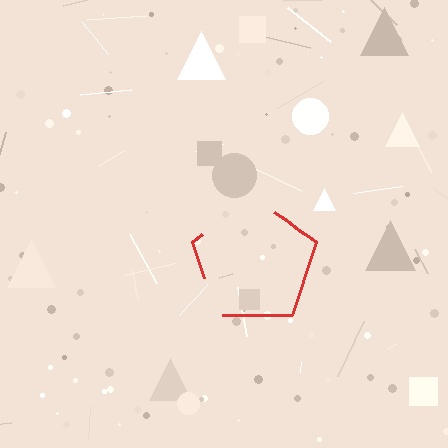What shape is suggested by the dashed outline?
The dashed outline suggests a pentagon.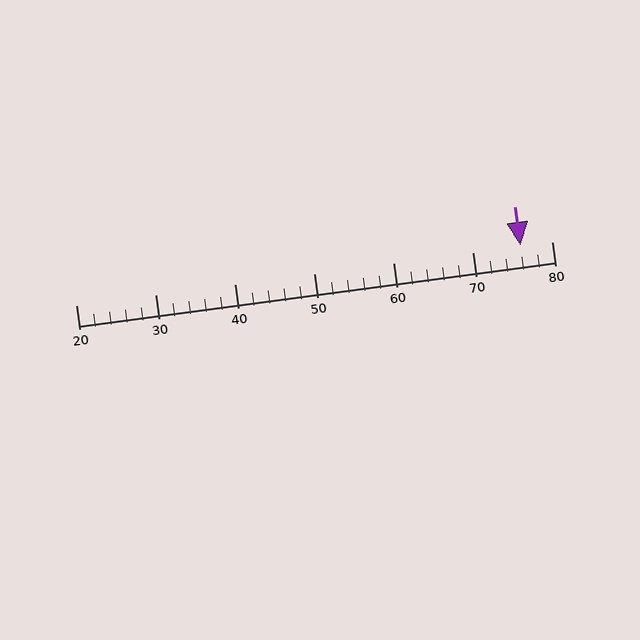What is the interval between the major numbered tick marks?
The major tick marks are spaced 10 units apart.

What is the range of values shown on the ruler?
The ruler shows values from 20 to 80.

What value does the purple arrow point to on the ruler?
The purple arrow points to approximately 76.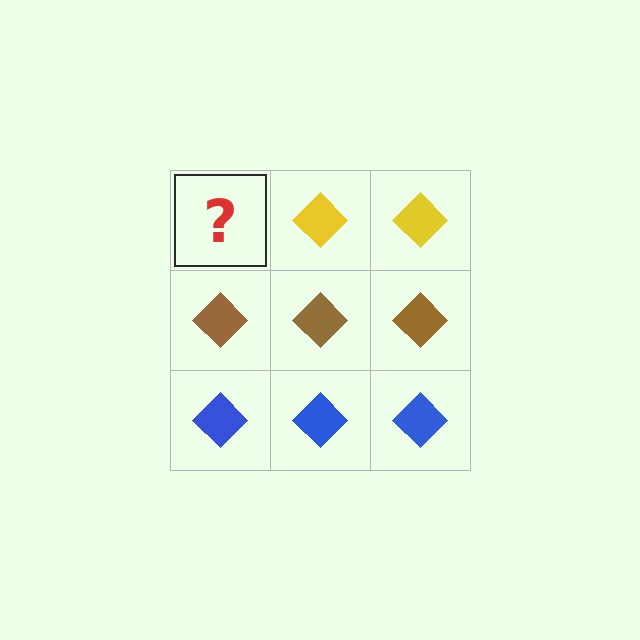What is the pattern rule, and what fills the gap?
The rule is that each row has a consistent color. The gap should be filled with a yellow diamond.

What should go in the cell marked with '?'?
The missing cell should contain a yellow diamond.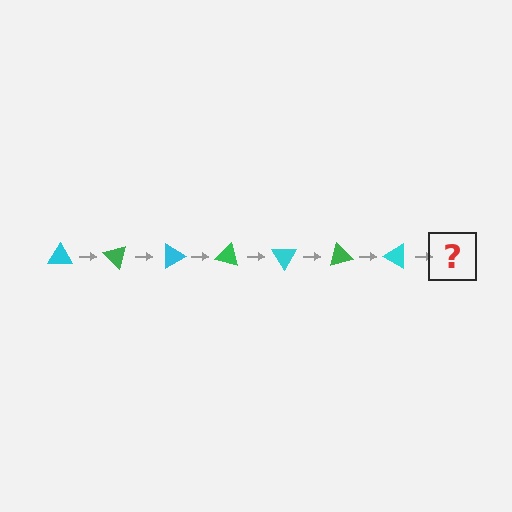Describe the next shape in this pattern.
It should be a green triangle, rotated 315 degrees from the start.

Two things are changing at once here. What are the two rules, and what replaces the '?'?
The two rules are that it rotates 45 degrees each step and the color cycles through cyan and green. The '?' should be a green triangle, rotated 315 degrees from the start.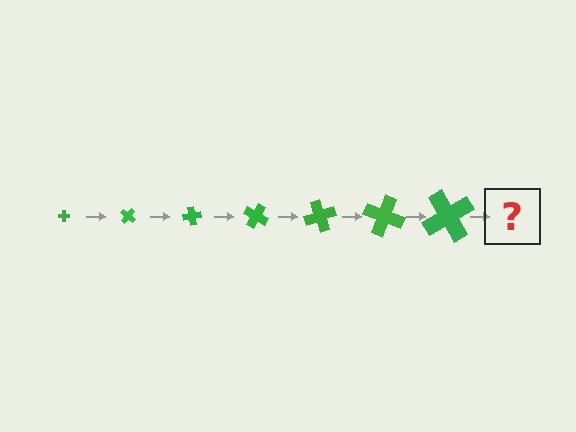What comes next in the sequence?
The next element should be a cross, larger than the previous one and rotated 280 degrees from the start.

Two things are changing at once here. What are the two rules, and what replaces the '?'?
The two rules are that the cross grows larger each step and it rotates 40 degrees each step. The '?' should be a cross, larger than the previous one and rotated 280 degrees from the start.